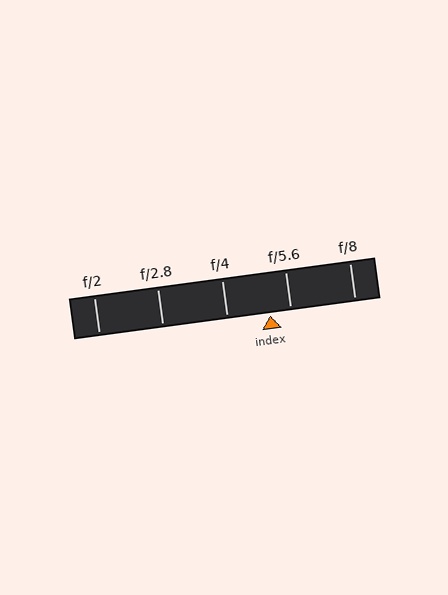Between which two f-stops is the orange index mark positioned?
The index mark is between f/4 and f/5.6.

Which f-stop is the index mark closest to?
The index mark is closest to f/5.6.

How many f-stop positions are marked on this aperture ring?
There are 5 f-stop positions marked.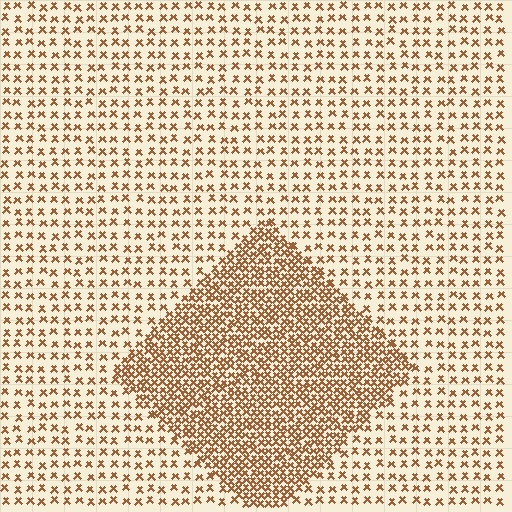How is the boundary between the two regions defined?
The boundary is defined by a change in element density (approximately 2.5x ratio). All elements are the same color, size, and shape.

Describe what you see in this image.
The image contains small brown elements arranged at two different densities. A diamond-shaped region is visible where the elements are more densely packed than the surrounding area.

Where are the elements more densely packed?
The elements are more densely packed inside the diamond boundary.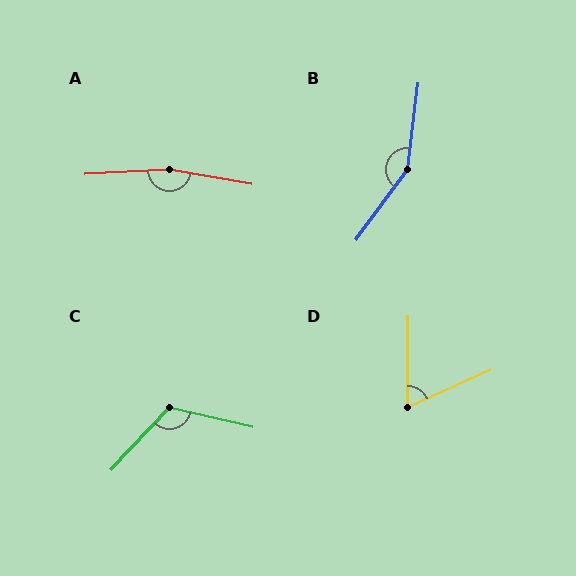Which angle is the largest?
A, at approximately 167 degrees.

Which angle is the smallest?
D, at approximately 65 degrees.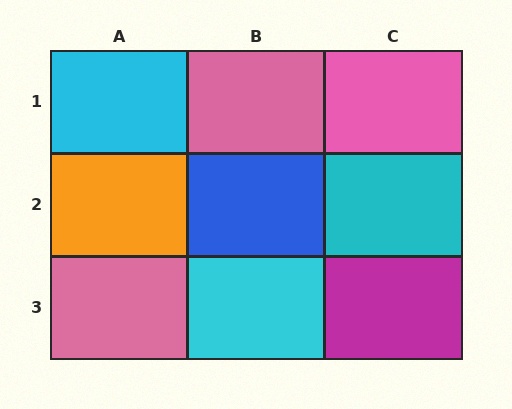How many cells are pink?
3 cells are pink.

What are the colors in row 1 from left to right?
Cyan, pink, pink.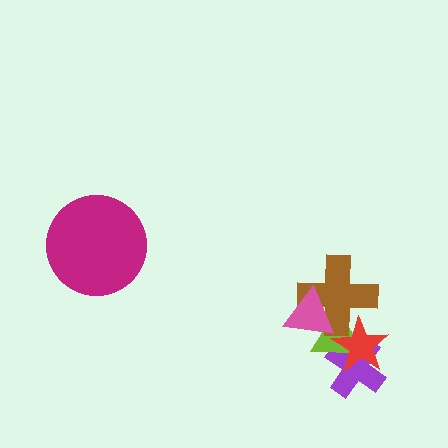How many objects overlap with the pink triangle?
2 objects overlap with the pink triangle.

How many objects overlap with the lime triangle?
4 objects overlap with the lime triangle.